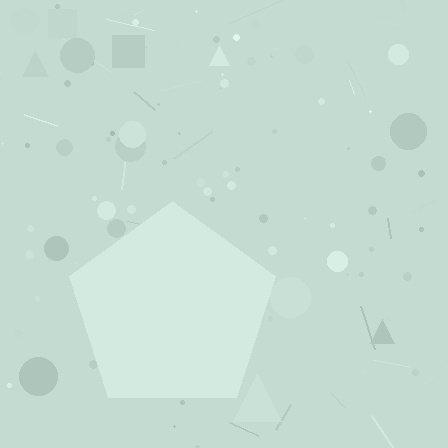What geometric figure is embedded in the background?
A pentagon is embedded in the background.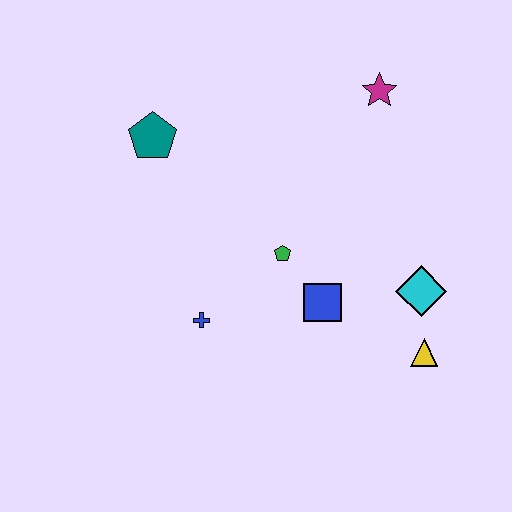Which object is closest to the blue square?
The green pentagon is closest to the blue square.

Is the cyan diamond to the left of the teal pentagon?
No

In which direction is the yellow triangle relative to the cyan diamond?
The yellow triangle is below the cyan diamond.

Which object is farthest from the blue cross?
The magenta star is farthest from the blue cross.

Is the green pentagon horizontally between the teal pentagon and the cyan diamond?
Yes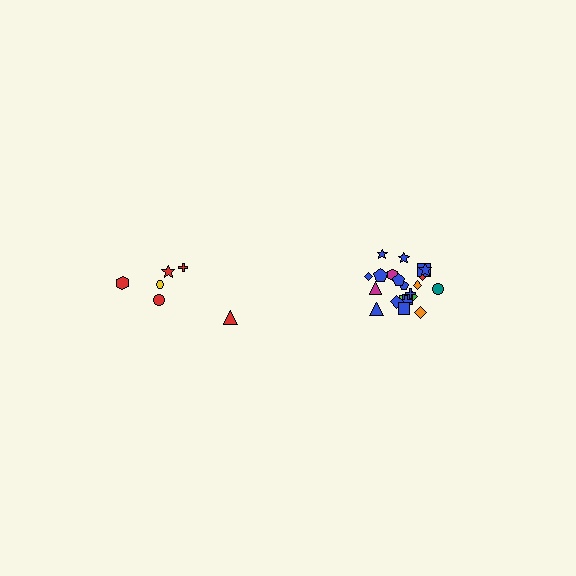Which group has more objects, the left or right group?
The right group.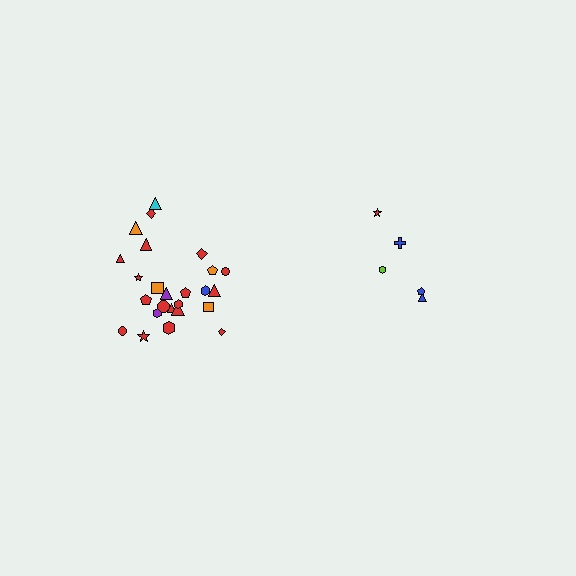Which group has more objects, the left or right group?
The left group.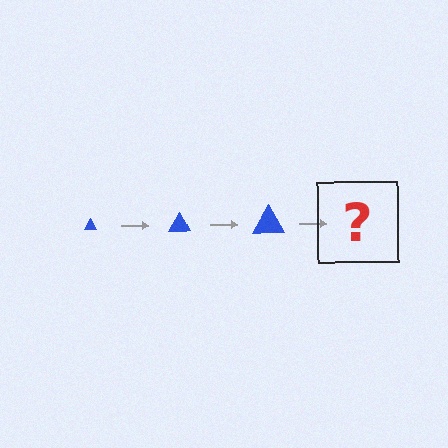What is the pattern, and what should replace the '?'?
The pattern is that the triangle gets progressively larger each step. The '?' should be a blue triangle, larger than the previous one.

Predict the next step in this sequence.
The next step is a blue triangle, larger than the previous one.